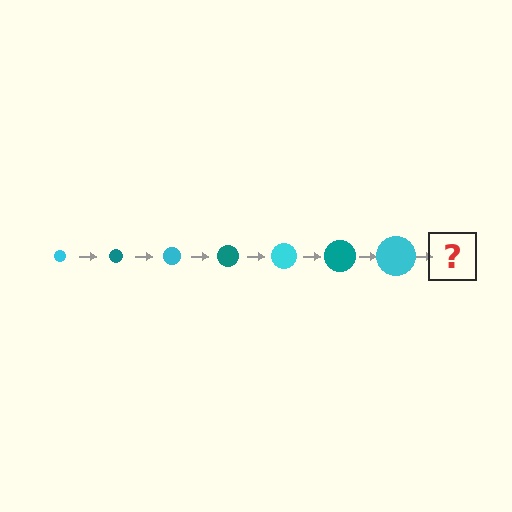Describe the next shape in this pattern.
It should be a teal circle, larger than the previous one.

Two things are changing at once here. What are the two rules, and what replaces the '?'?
The two rules are that the circle grows larger each step and the color cycles through cyan and teal. The '?' should be a teal circle, larger than the previous one.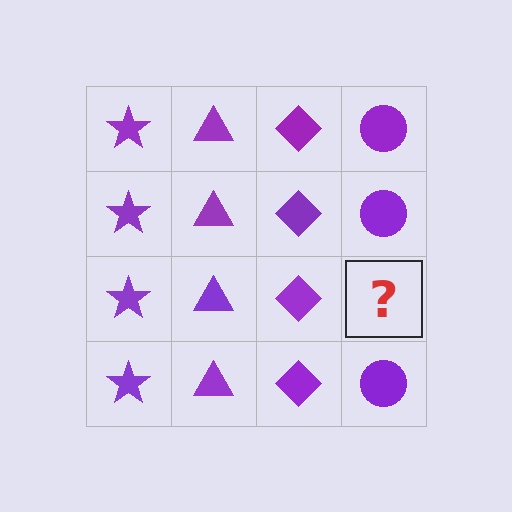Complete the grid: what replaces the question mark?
The question mark should be replaced with a purple circle.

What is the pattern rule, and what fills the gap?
The rule is that each column has a consistent shape. The gap should be filled with a purple circle.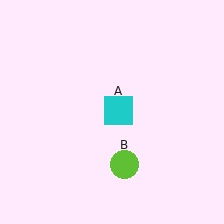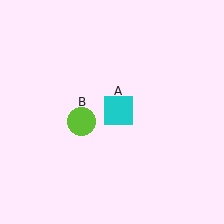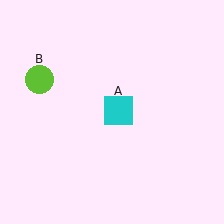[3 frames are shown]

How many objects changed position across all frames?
1 object changed position: lime circle (object B).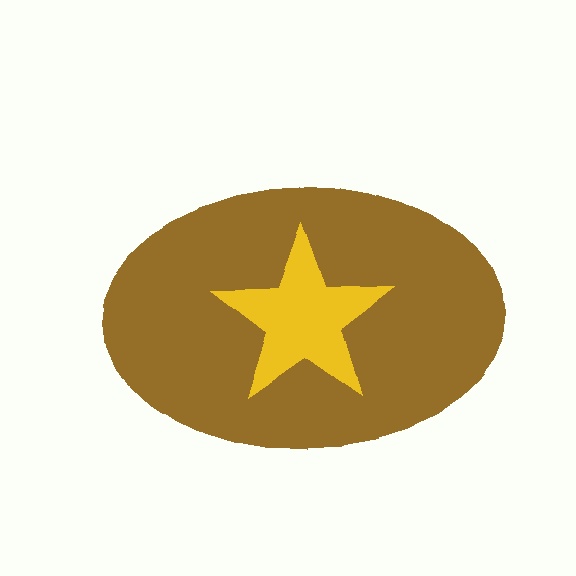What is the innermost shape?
The yellow star.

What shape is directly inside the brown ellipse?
The yellow star.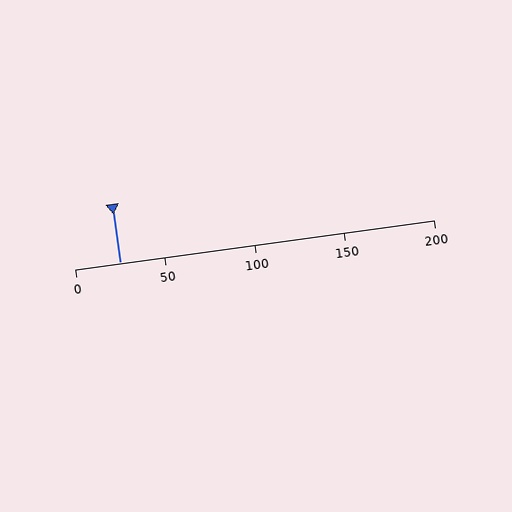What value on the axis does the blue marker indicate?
The marker indicates approximately 25.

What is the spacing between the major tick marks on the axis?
The major ticks are spaced 50 apart.